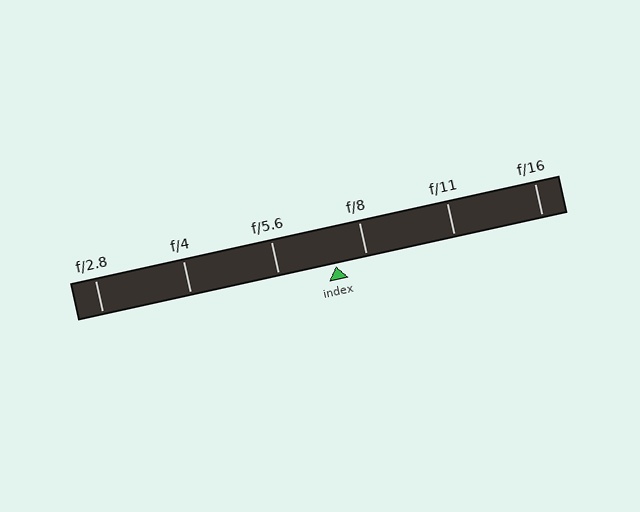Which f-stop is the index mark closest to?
The index mark is closest to f/8.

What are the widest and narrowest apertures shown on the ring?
The widest aperture shown is f/2.8 and the narrowest is f/16.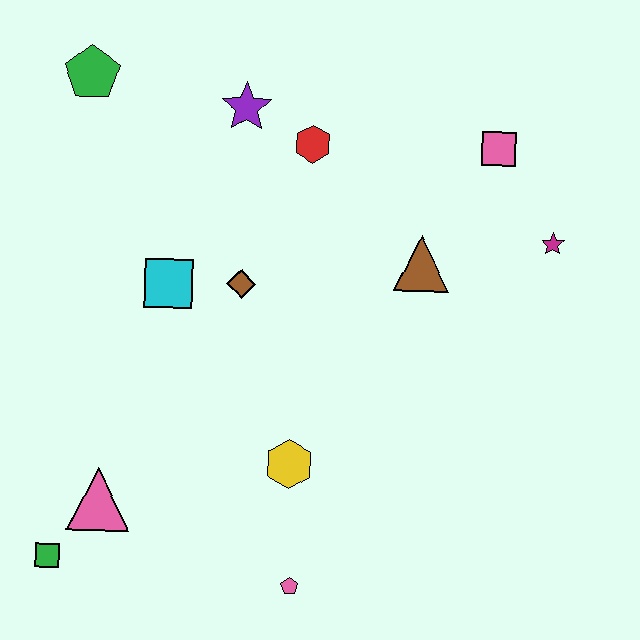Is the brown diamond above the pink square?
No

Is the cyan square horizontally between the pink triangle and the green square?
No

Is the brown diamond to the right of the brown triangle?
No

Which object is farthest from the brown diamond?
The green square is farthest from the brown diamond.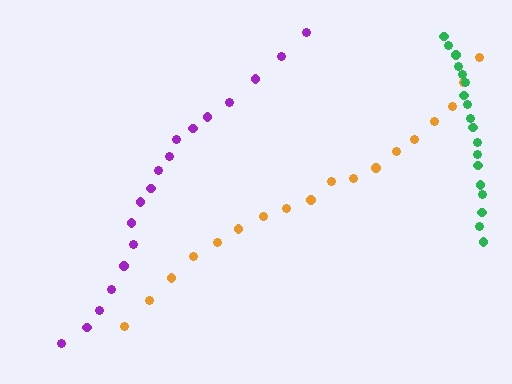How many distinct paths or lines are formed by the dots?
There are 3 distinct paths.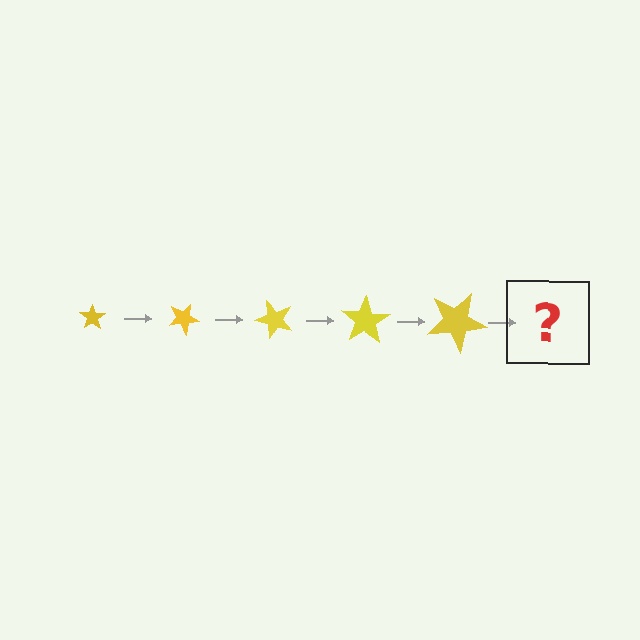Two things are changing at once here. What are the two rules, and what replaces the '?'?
The two rules are that the star grows larger each step and it rotates 25 degrees each step. The '?' should be a star, larger than the previous one and rotated 125 degrees from the start.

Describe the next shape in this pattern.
It should be a star, larger than the previous one and rotated 125 degrees from the start.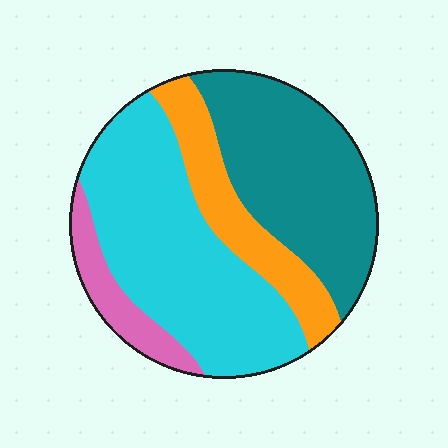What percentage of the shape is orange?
Orange takes up about one sixth (1/6) of the shape.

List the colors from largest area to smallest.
From largest to smallest: cyan, teal, orange, pink.